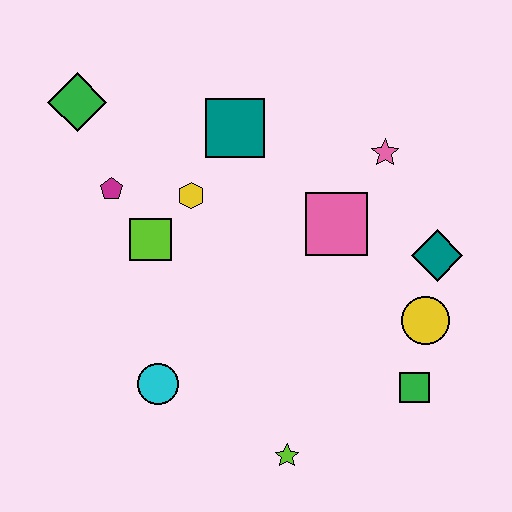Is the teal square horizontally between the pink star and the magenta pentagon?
Yes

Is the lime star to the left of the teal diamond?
Yes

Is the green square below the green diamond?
Yes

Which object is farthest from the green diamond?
The green square is farthest from the green diamond.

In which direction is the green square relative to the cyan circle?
The green square is to the right of the cyan circle.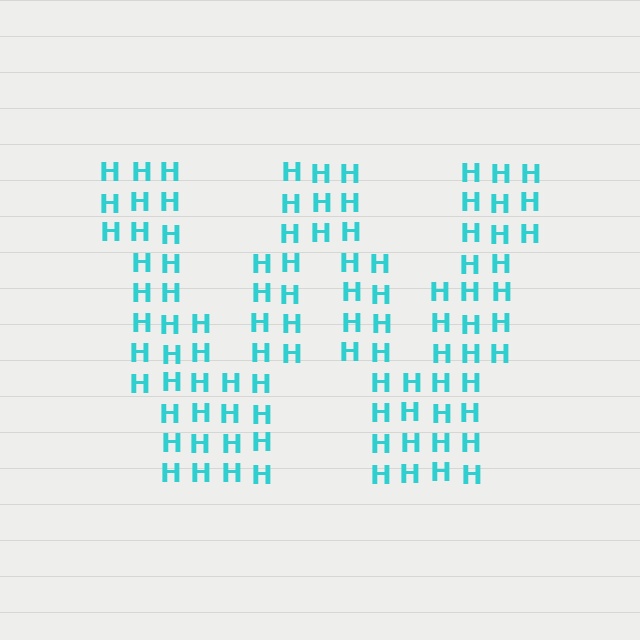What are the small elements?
The small elements are letter H's.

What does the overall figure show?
The overall figure shows the letter W.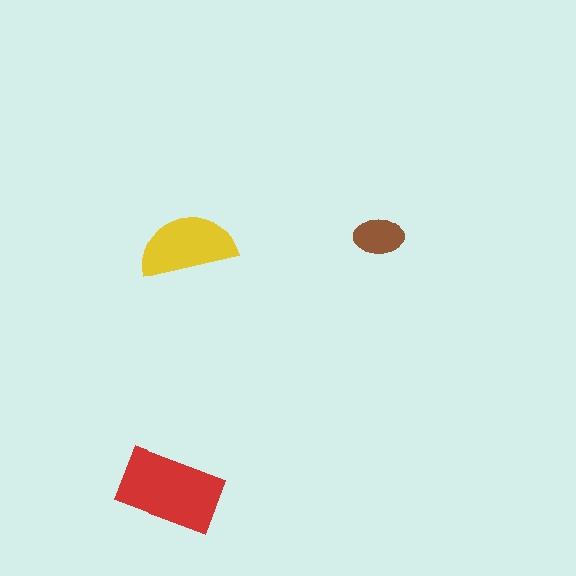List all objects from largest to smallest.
The red rectangle, the yellow semicircle, the brown ellipse.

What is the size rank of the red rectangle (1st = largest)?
1st.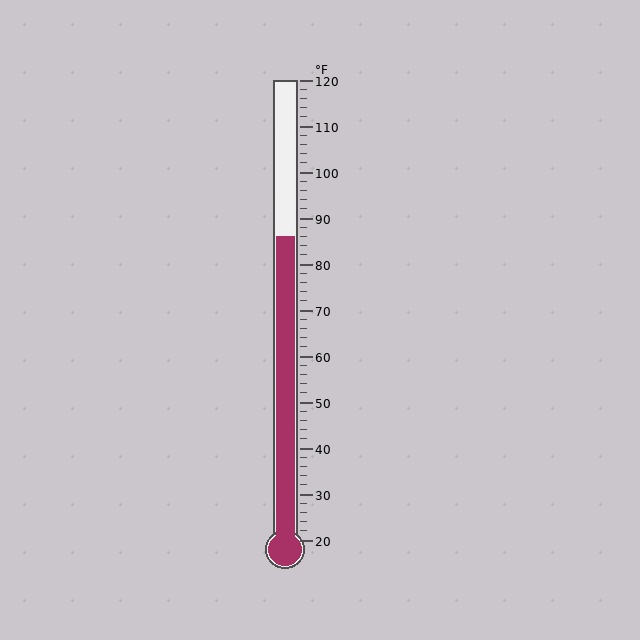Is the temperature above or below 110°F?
The temperature is below 110°F.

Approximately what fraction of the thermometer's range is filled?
The thermometer is filled to approximately 65% of its range.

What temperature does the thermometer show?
The thermometer shows approximately 86°F.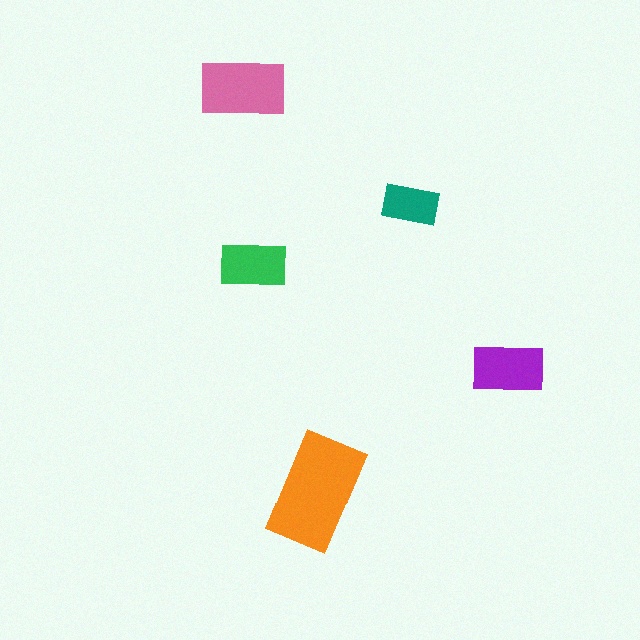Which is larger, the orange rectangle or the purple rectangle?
The orange one.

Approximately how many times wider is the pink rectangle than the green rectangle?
About 1.5 times wider.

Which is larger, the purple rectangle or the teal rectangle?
The purple one.